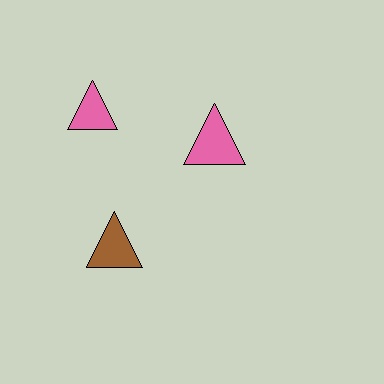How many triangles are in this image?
There are 3 triangles.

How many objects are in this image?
There are 3 objects.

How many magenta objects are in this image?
There are no magenta objects.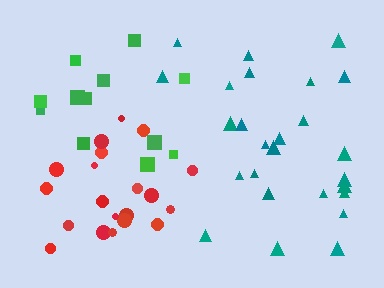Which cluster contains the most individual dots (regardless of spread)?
Teal (26).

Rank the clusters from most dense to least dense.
red, teal, green.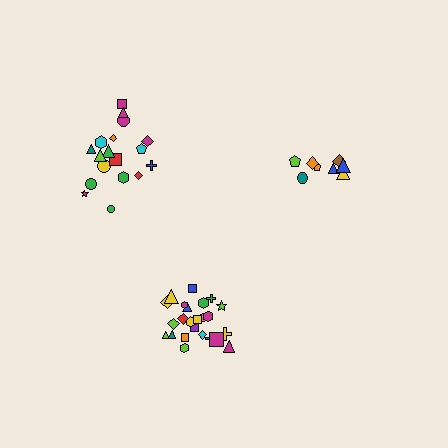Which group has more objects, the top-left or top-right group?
The top-left group.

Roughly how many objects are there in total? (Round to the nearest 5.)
Roughly 50 objects in total.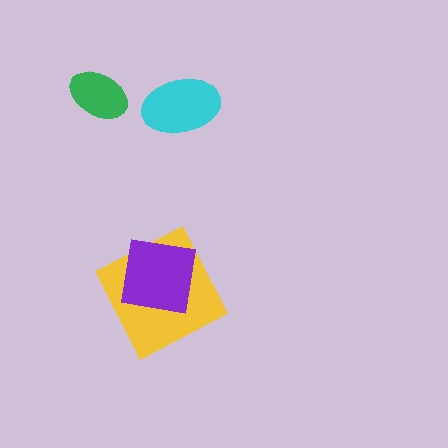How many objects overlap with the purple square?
1 object overlaps with the purple square.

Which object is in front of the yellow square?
The purple square is in front of the yellow square.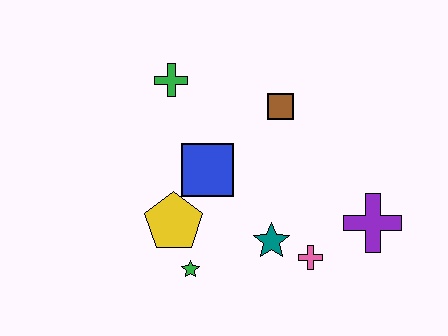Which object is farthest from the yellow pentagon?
The purple cross is farthest from the yellow pentagon.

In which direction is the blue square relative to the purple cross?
The blue square is to the left of the purple cross.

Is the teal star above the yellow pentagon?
No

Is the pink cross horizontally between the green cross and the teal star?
No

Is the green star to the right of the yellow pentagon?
Yes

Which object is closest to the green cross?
The blue square is closest to the green cross.